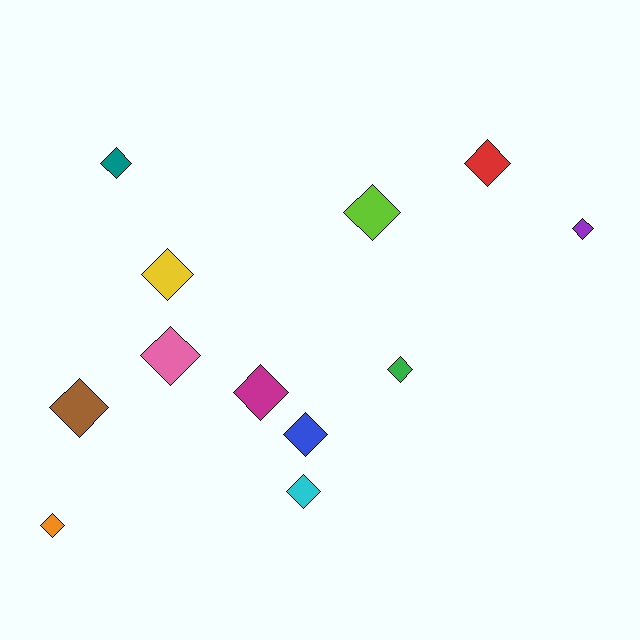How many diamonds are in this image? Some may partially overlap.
There are 12 diamonds.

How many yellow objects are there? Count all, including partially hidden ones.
There is 1 yellow object.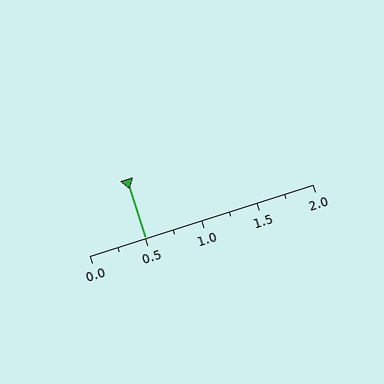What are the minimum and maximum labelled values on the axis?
The axis runs from 0.0 to 2.0.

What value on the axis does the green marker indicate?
The marker indicates approximately 0.5.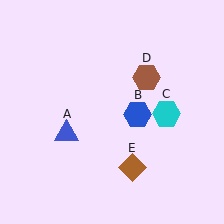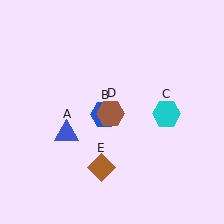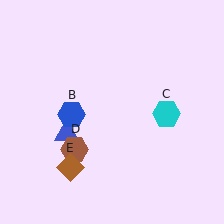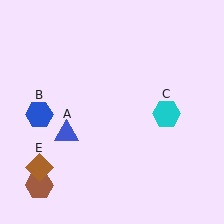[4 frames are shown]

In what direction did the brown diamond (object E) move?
The brown diamond (object E) moved left.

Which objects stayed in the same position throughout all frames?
Blue triangle (object A) and cyan hexagon (object C) remained stationary.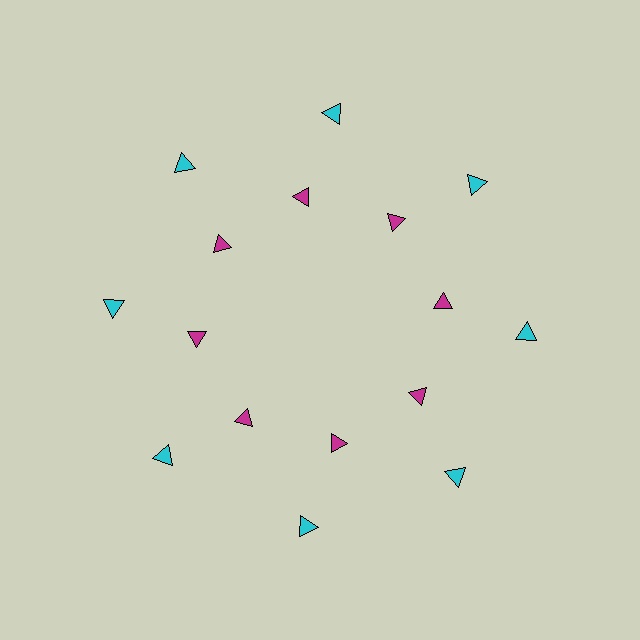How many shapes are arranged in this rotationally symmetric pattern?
There are 16 shapes, arranged in 8 groups of 2.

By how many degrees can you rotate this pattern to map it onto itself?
The pattern maps onto itself every 45 degrees of rotation.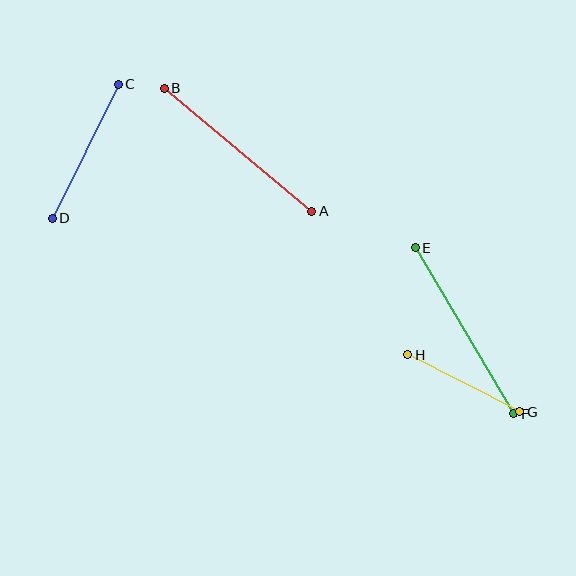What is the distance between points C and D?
The distance is approximately 150 pixels.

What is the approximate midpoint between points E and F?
The midpoint is at approximately (464, 331) pixels.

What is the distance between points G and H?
The distance is approximately 126 pixels.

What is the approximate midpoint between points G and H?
The midpoint is at approximately (464, 383) pixels.